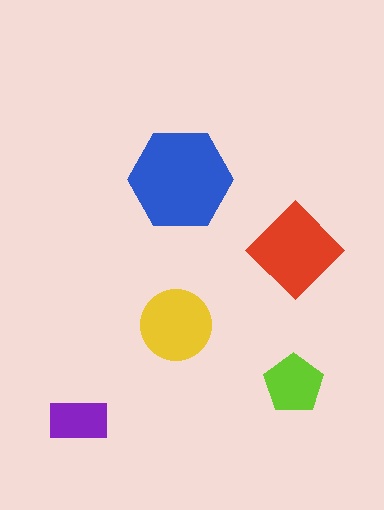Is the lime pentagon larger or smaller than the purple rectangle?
Larger.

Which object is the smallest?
The purple rectangle.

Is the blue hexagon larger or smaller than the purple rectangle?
Larger.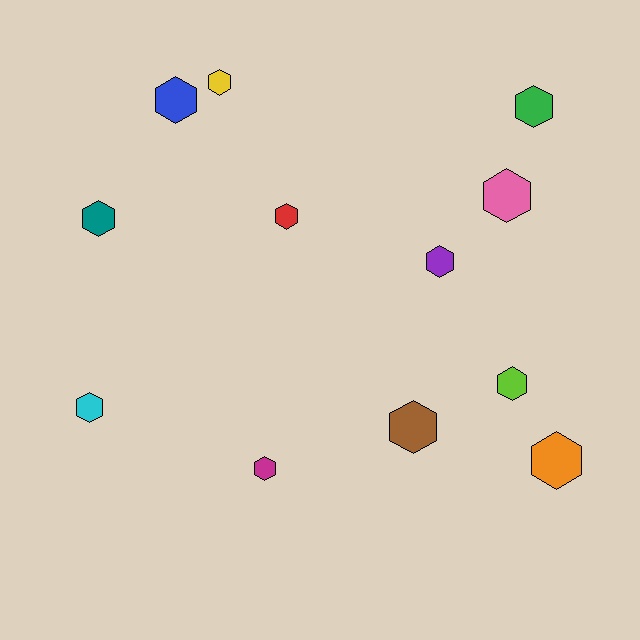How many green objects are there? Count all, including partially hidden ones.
There is 1 green object.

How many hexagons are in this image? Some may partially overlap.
There are 12 hexagons.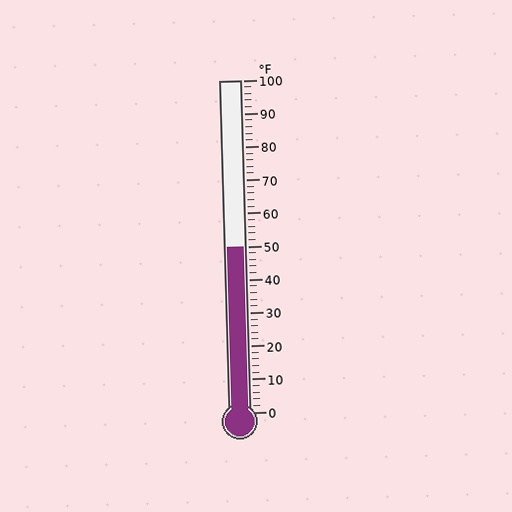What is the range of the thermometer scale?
The thermometer scale ranges from 0°F to 100°F.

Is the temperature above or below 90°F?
The temperature is below 90°F.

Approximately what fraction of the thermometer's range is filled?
The thermometer is filled to approximately 50% of its range.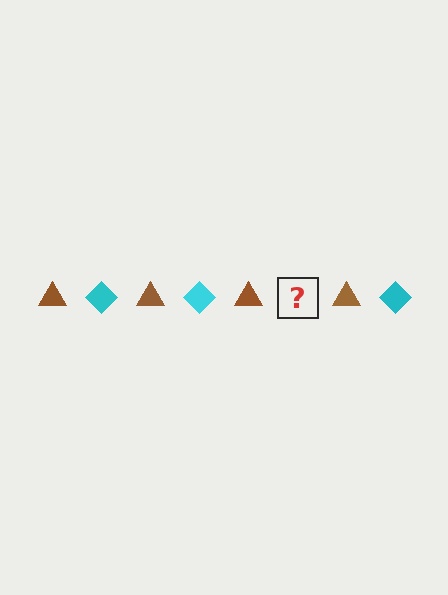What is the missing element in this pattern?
The missing element is a cyan diamond.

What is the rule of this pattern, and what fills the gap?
The rule is that the pattern alternates between brown triangle and cyan diamond. The gap should be filled with a cyan diamond.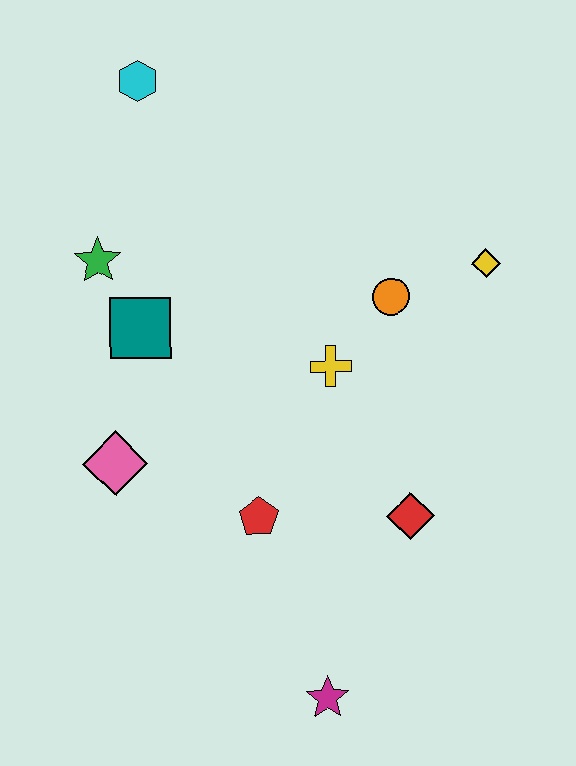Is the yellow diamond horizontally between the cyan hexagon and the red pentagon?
No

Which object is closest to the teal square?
The green star is closest to the teal square.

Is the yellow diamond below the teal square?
No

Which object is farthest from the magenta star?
The cyan hexagon is farthest from the magenta star.